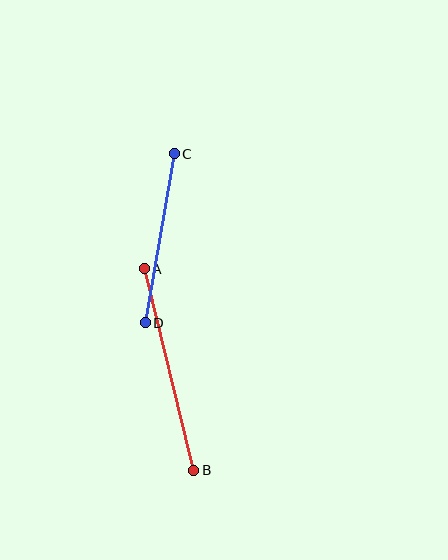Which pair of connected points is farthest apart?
Points A and B are farthest apart.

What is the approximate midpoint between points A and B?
The midpoint is at approximately (169, 370) pixels.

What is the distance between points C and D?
The distance is approximately 171 pixels.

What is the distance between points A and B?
The distance is approximately 207 pixels.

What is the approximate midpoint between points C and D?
The midpoint is at approximately (160, 238) pixels.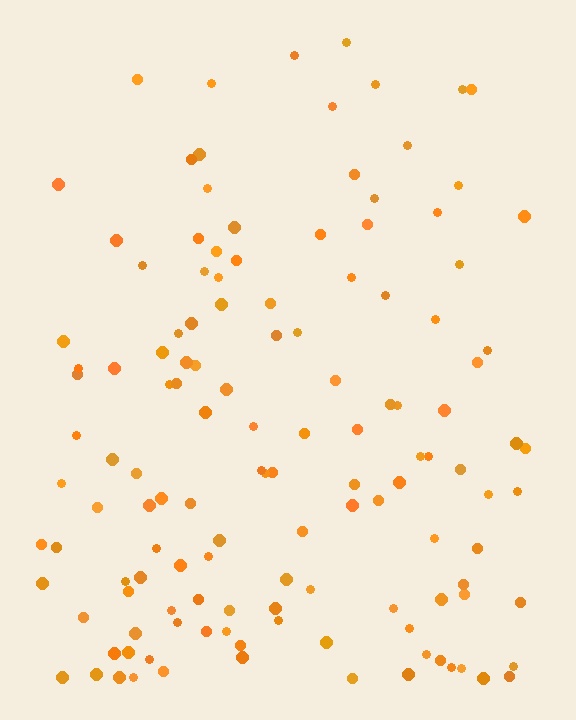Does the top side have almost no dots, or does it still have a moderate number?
Still a moderate number, just noticeably fewer than the bottom.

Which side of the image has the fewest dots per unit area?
The top.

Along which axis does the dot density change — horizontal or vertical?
Vertical.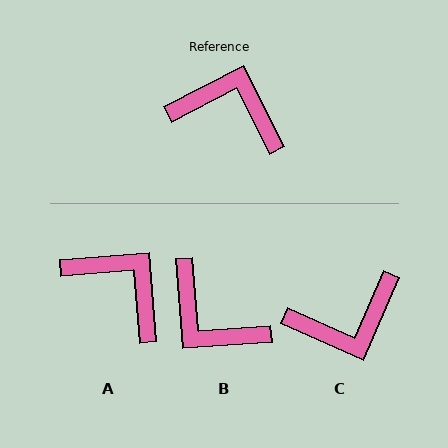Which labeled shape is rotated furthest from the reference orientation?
B, about 157 degrees away.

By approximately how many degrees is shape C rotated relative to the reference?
Approximately 141 degrees clockwise.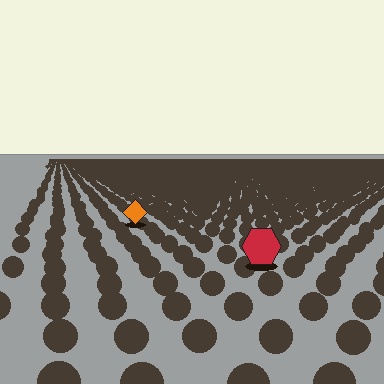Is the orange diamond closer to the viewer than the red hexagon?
No. The red hexagon is closer — you can tell from the texture gradient: the ground texture is coarser near it.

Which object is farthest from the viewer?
The orange diamond is farthest from the viewer. It appears smaller and the ground texture around it is denser.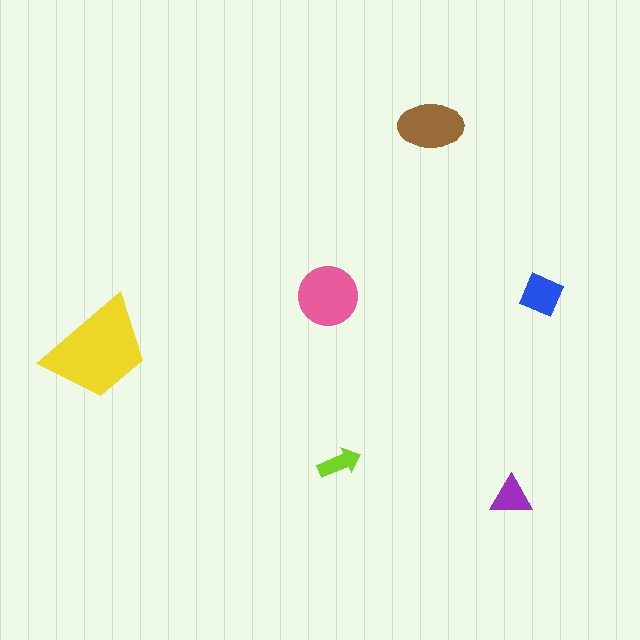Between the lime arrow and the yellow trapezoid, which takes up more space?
The yellow trapezoid.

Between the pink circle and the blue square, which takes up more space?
The pink circle.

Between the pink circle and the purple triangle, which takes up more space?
The pink circle.